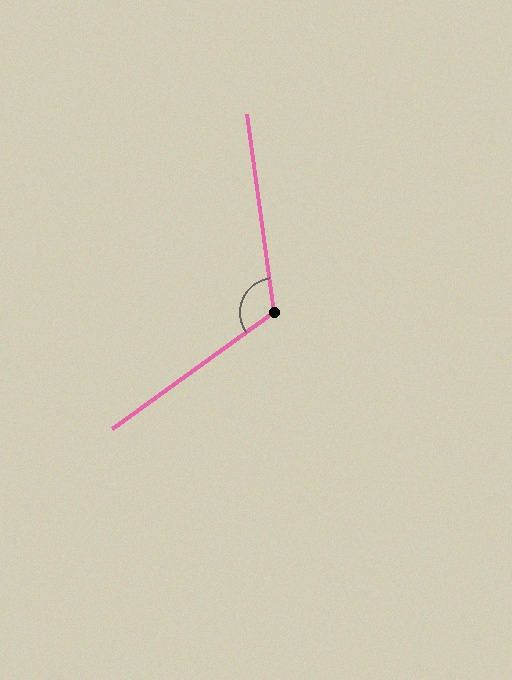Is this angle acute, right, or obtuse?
It is obtuse.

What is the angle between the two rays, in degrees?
Approximately 118 degrees.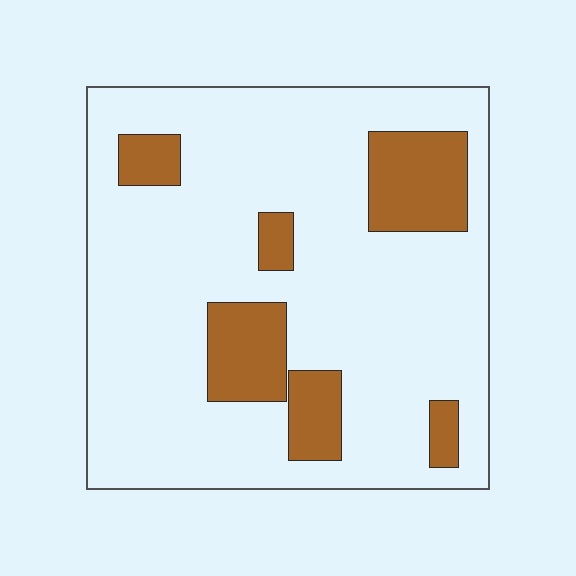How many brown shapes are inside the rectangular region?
6.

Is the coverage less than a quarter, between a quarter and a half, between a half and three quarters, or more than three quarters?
Less than a quarter.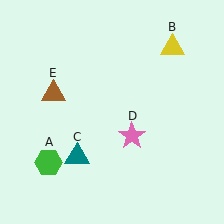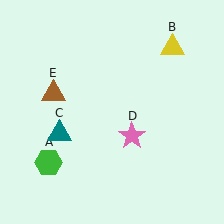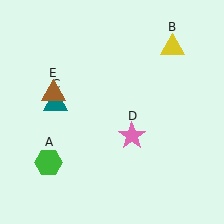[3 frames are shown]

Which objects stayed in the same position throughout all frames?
Green hexagon (object A) and yellow triangle (object B) and pink star (object D) and brown triangle (object E) remained stationary.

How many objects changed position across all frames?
1 object changed position: teal triangle (object C).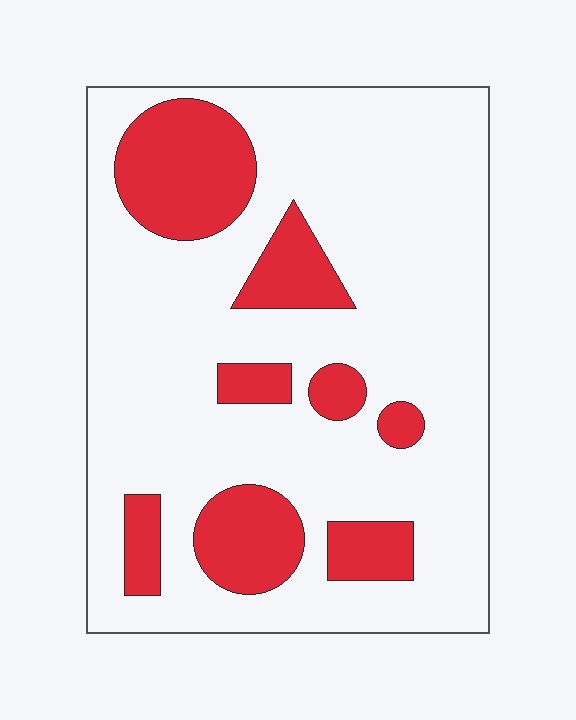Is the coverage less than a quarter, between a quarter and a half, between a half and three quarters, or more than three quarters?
Less than a quarter.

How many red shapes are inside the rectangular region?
8.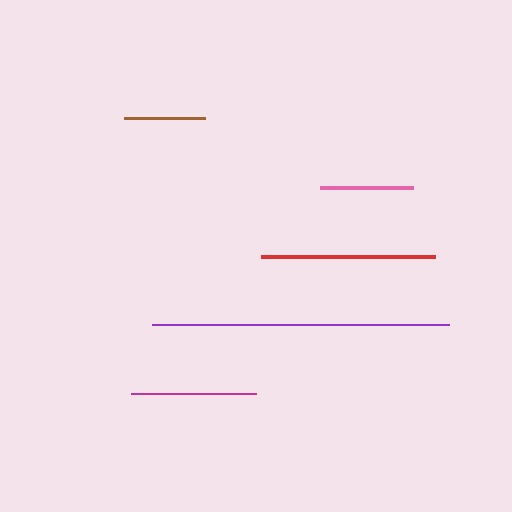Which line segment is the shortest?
The brown line is the shortest at approximately 81 pixels.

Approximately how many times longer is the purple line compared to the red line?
The purple line is approximately 1.7 times the length of the red line.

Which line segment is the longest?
The purple line is the longest at approximately 297 pixels.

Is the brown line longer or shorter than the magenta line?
The magenta line is longer than the brown line.